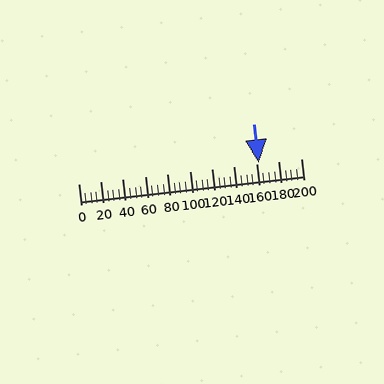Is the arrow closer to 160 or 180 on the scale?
The arrow is closer to 160.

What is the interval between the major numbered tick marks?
The major tick marks are spaced 20 units apart.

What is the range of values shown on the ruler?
The ruler shows values from 0 to 200.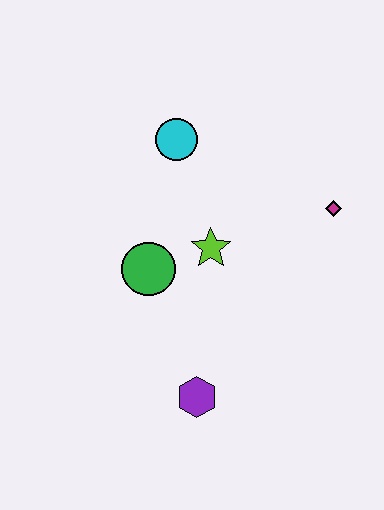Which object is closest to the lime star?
The green circle is closest to the lime star.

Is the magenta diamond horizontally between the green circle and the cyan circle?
No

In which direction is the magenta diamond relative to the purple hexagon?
The magenta diamond is above the purple hexagon.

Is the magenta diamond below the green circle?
No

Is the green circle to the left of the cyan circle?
Yes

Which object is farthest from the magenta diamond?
The purple hexagon is farthest from the magenta diamond.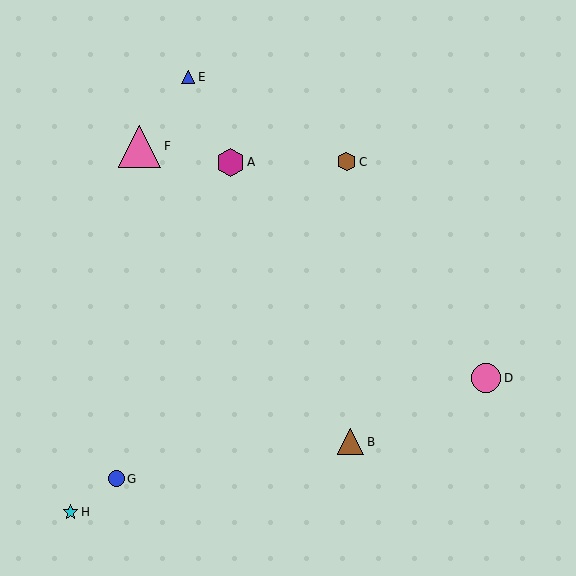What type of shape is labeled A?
Shape A is a magenta hexagon.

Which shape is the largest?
The pink triangle (labeled F) is the largest.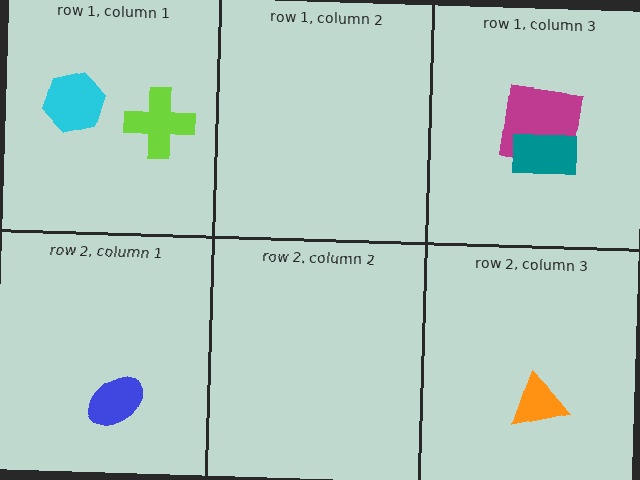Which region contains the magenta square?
The row 1, column 3 region.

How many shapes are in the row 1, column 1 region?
2.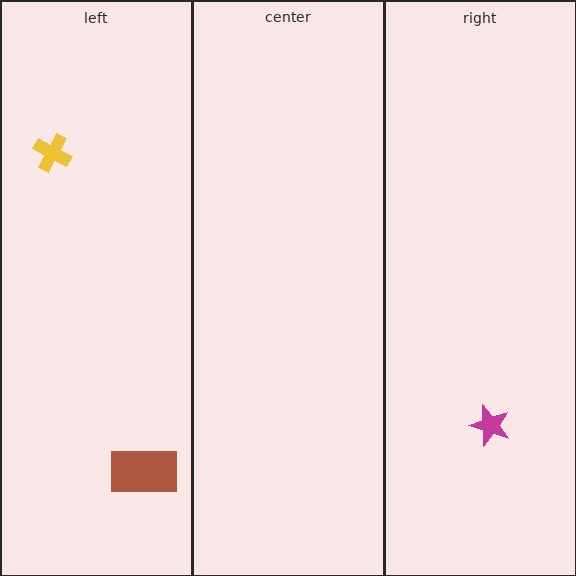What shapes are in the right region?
The magenta star.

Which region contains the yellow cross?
The left region.